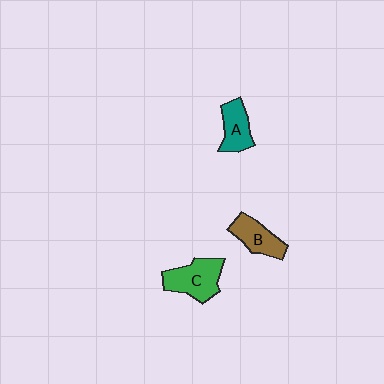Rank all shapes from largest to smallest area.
From largest to smallest: C (green), B (brown), A (teal).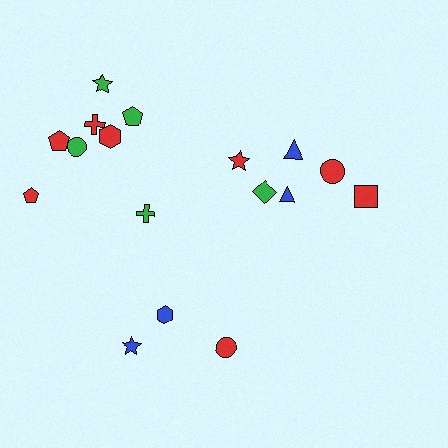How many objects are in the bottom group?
There are 3 objects.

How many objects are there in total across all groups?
There are 17 objects.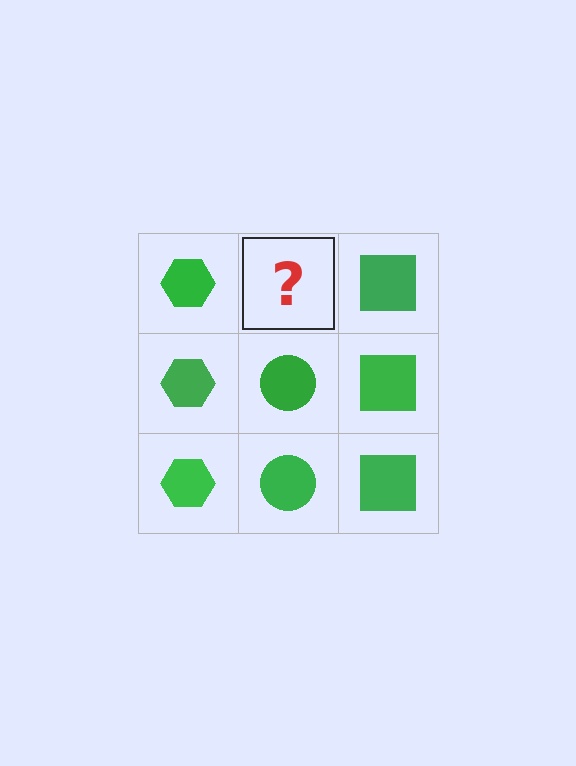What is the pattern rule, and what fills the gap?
The rule is that each column has a consistent shape. The gap should be filled with a green circle.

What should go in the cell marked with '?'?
The missing cell should contain a green circle.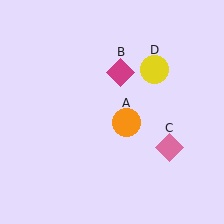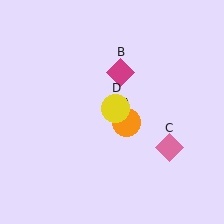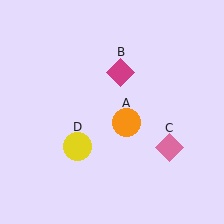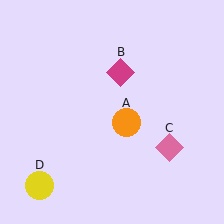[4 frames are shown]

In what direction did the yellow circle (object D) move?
The yellow circle (object D) moved down and to the left.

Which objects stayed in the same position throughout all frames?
Orange circle (object A) and magenta diamond (object B) and pink diamond (object C) remained stationary.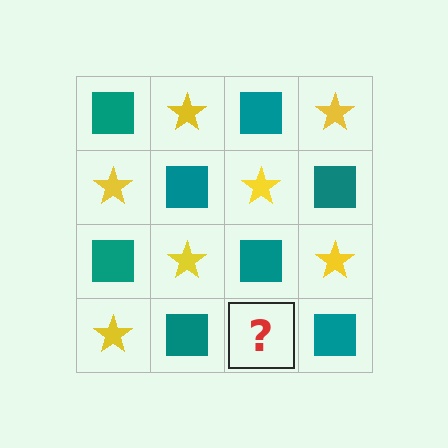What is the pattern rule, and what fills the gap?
The rule is that it alternates teal square and yellow star in a checkerboard pattern. The gap should be filled with a yellow star.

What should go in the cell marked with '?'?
The missing cell should contain a yellow star.